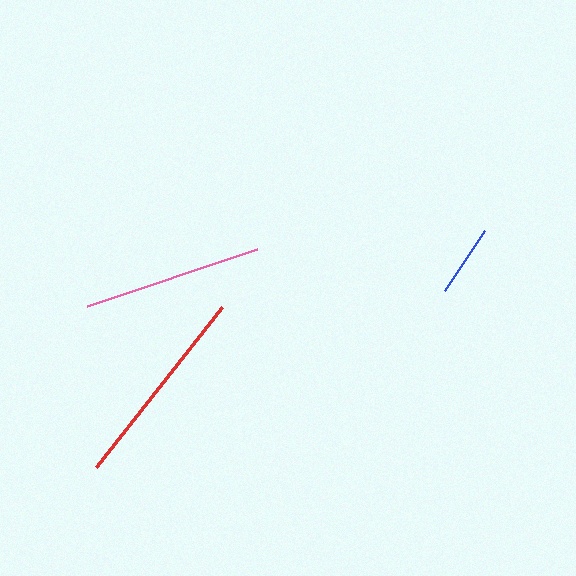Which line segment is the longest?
The red line is the longest at approximately 204 pixels.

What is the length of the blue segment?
The blue segment is approximately 71 pixels long.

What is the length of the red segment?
The red segment is approximately 204 pixels long.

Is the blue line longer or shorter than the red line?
The red line is longer than the blue line.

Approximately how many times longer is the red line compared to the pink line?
The red line is approximately 1.1 times the length of the pink line.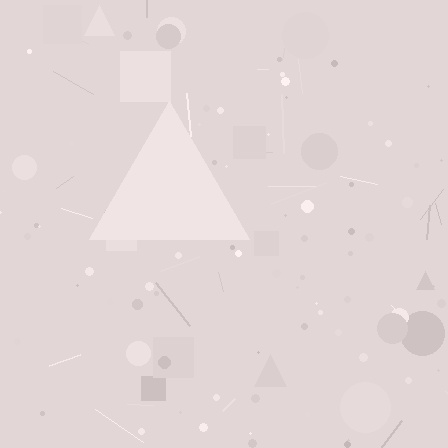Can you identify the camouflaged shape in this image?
The camouflaged shape is a triangle.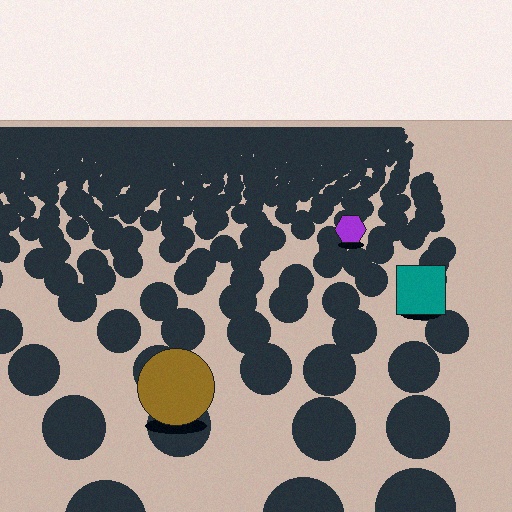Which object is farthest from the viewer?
The purple hexagon is farthest from the viewer. It appears smaller and the ground texture around it is denser.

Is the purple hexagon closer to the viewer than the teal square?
No. The teal square is closer — you can tell from the texture gradient: the ground texture is coarser near it.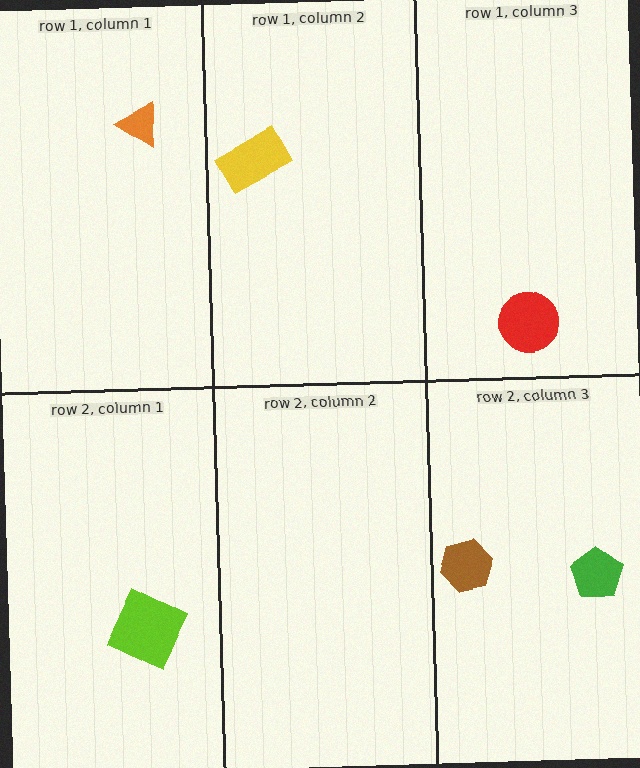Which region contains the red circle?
The row 1, column 3 region.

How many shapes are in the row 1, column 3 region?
1.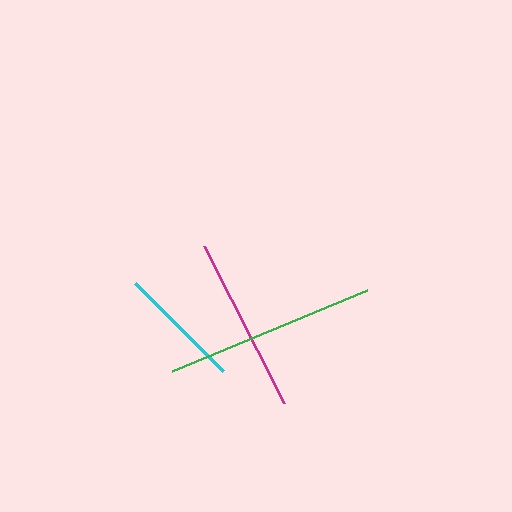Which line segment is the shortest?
The cyan line is the shortest at approximately 125 pixels.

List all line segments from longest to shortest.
From longest to shortest: green, magenta, cyan.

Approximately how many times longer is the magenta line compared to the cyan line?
The magenta line is approximately 1.4 times the length of the cyan line.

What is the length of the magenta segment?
The magenta segment is approximately 176 pixels long.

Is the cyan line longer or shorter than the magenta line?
The magenta line is longer than the cyan line.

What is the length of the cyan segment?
The cyan segment is approximately 125 pixels long.